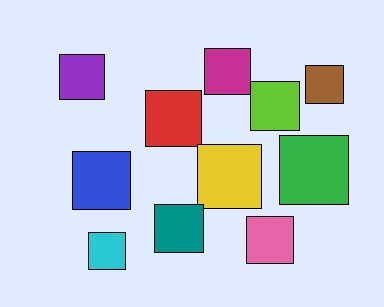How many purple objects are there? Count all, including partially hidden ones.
There is 1 purple object.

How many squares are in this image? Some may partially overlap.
There are 11 squares.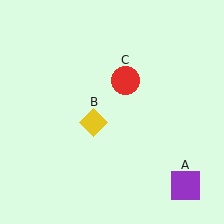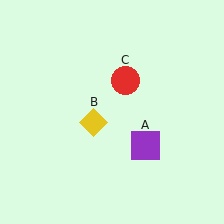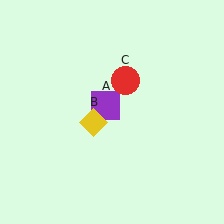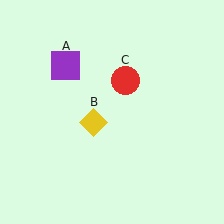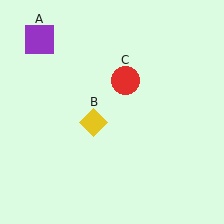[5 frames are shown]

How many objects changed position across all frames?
1 object changed position: purple square (object A).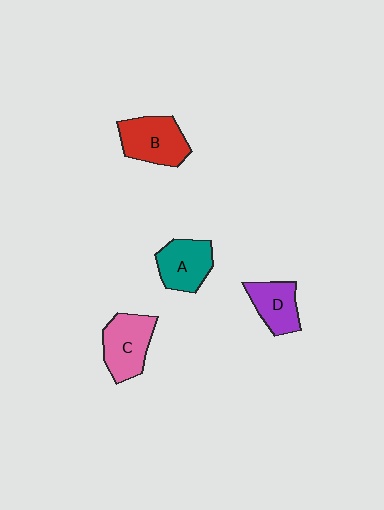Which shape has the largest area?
Shape B (red).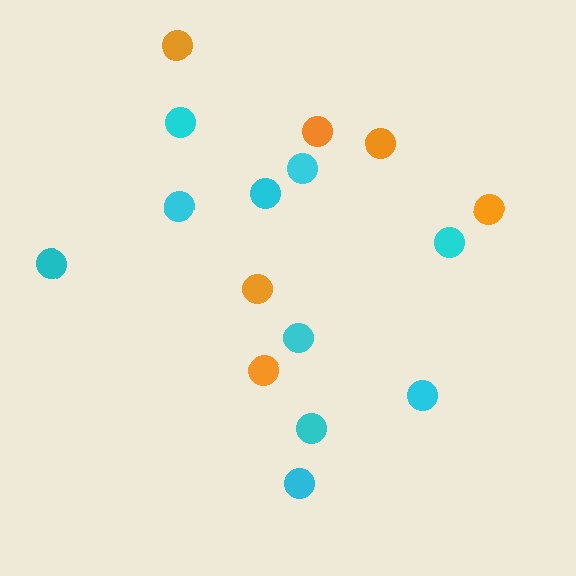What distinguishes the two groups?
There are 2 groups: one group of cyan circles (10) and one group of orange circles (6).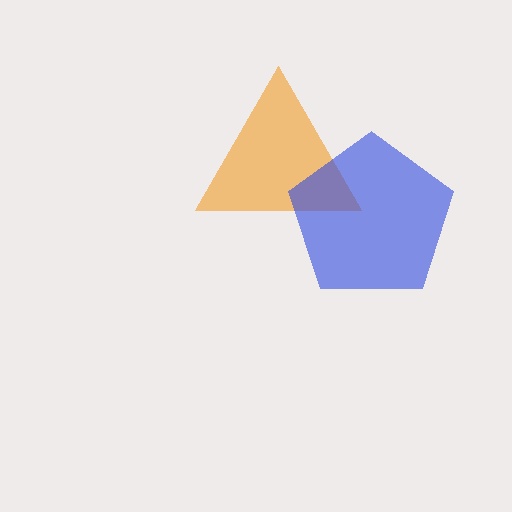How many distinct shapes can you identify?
There are 2 distinct shapes: an orange triangle, a blue pentagon.